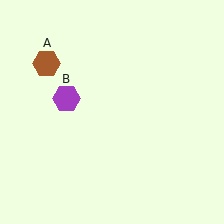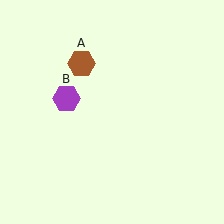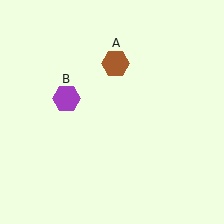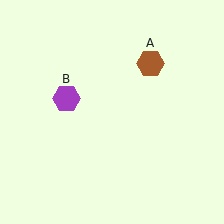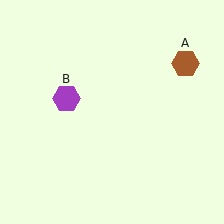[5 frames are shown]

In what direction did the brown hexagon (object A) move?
The brown hexagon (object A) moved right.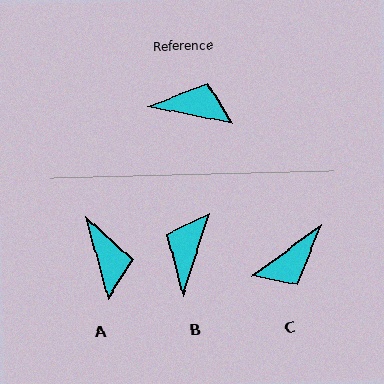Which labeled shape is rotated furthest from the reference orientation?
C, about 133 degrees away.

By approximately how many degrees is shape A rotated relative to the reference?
Approximately 63 degrees clockwise.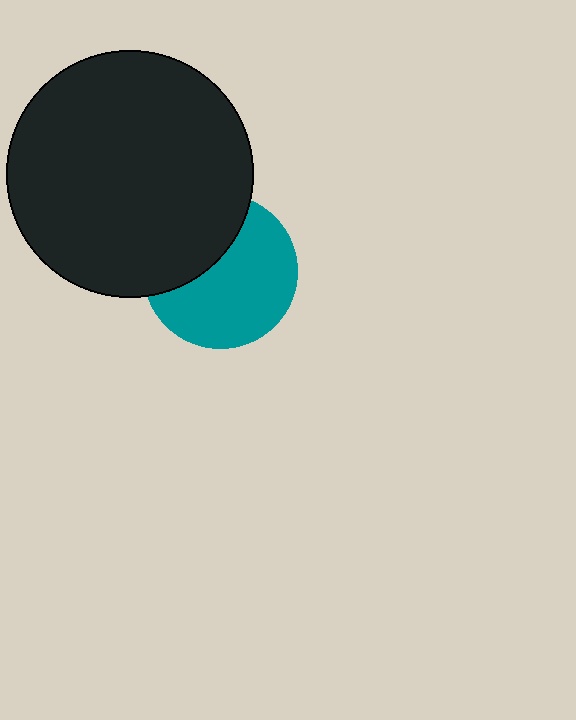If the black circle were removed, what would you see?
You would see the complete teal circle.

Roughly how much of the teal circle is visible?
About half of it is visible (roughly 64%).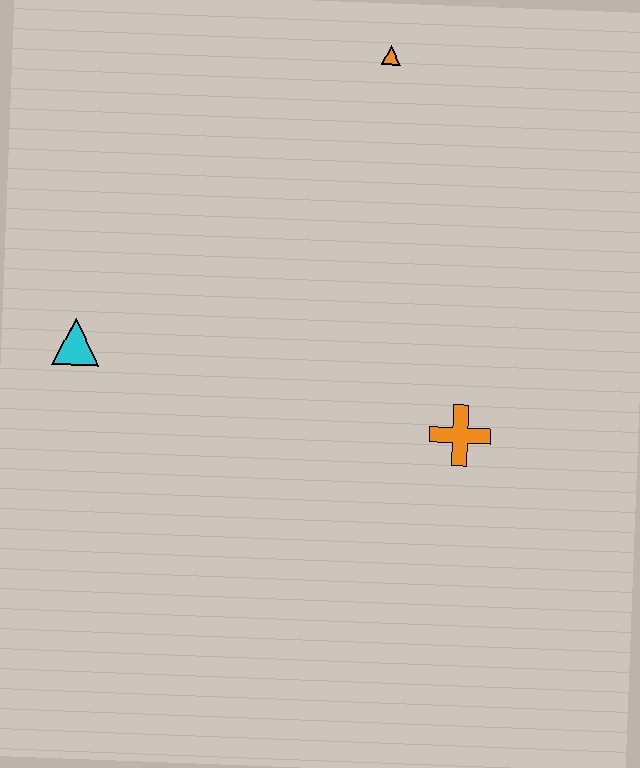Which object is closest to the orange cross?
The orange triangle is closest to the orange cross.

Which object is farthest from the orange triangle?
The cyan triangle is farthest from the orange triangle.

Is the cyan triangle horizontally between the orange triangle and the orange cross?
No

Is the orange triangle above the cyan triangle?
Yes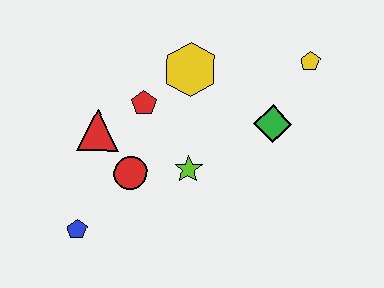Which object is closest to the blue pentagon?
The red circle is closest to the blue pentagon.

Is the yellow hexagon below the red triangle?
No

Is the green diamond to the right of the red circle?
Yes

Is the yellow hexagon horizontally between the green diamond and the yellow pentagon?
No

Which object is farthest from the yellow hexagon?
The blue pentagon is farthest from the yellow hexagon.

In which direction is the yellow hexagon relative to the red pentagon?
The yellow hexagon is to the right of the red pentagon.